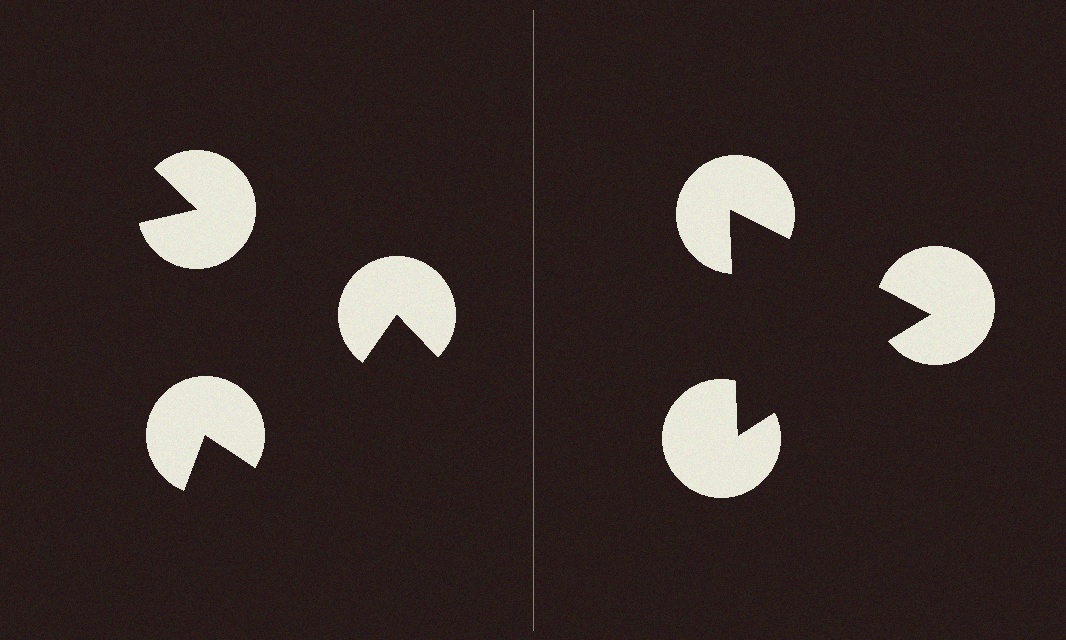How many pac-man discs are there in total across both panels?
6 — 3 on each side.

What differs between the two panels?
The pac-man discs are positioned identically on both sides; only the wedge orientations differ. On the right they align to a triangle; on the left they are misaligned.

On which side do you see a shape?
An illusory triangle appears on the right side. On the left side the wedge cuts are rotated, so no coherent shape forms.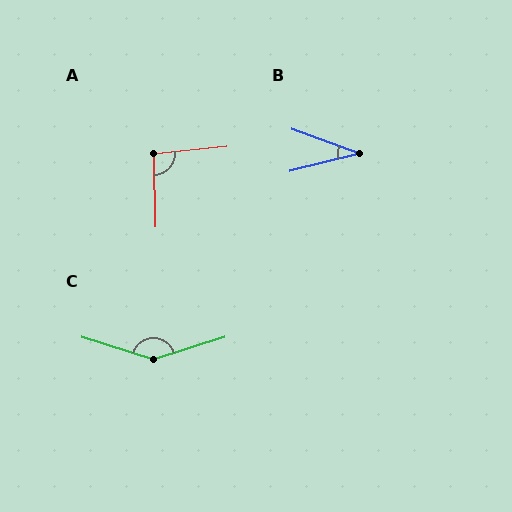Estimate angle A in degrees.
Approximately 94 degrees.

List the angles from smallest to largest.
B (35°), A (94°), C (145°).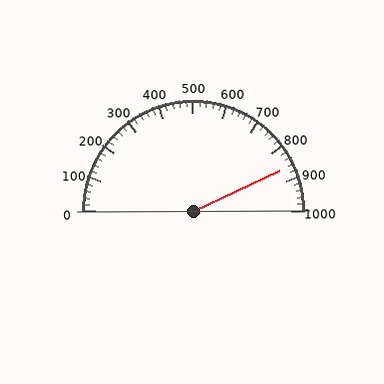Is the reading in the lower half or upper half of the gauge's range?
The reading is in the upper half of the range (0 to 1000).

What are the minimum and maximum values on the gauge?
The gauge ranges from 0 to 1000.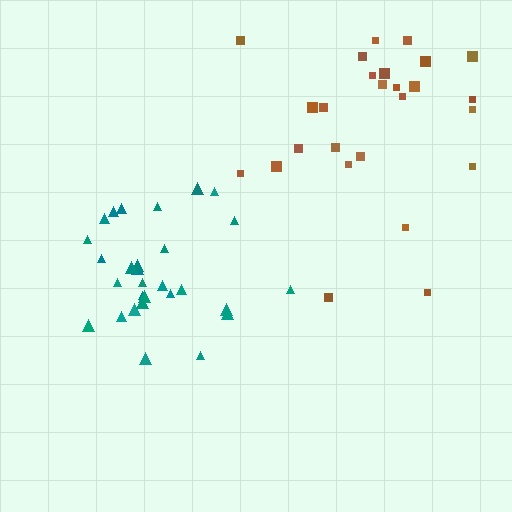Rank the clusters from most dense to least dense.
teal, brown.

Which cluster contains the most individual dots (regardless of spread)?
Teal (29).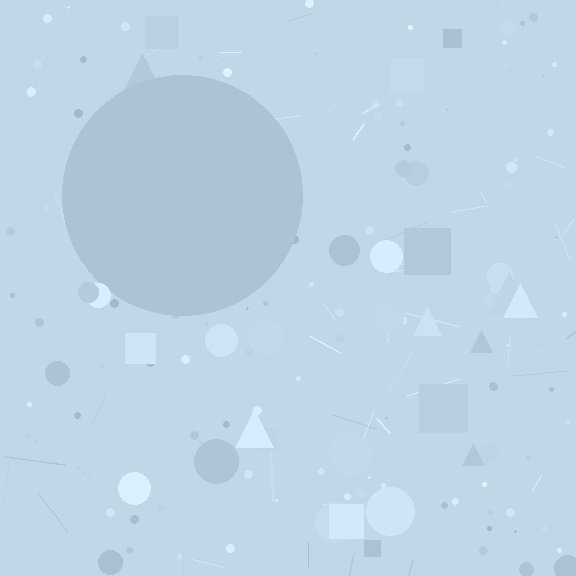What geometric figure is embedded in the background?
A circle is embedded in the background.